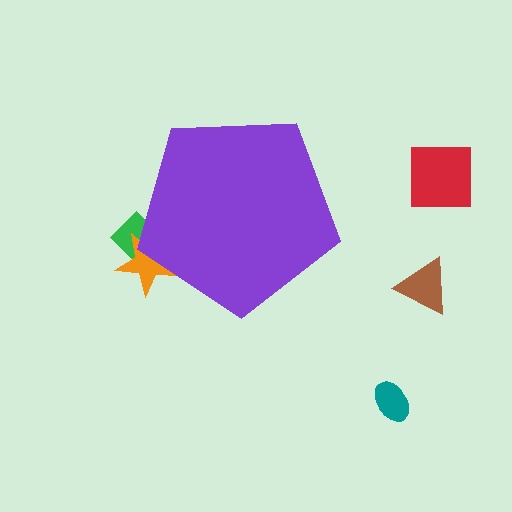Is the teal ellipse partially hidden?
No, the teal ellipse is fully visible.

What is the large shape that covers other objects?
A purple pentagon.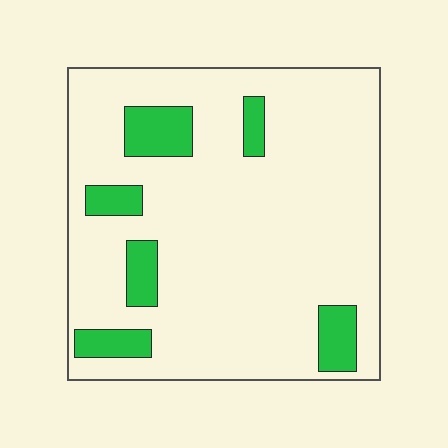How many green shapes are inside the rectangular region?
6.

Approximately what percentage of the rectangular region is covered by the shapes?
Approximately 15%.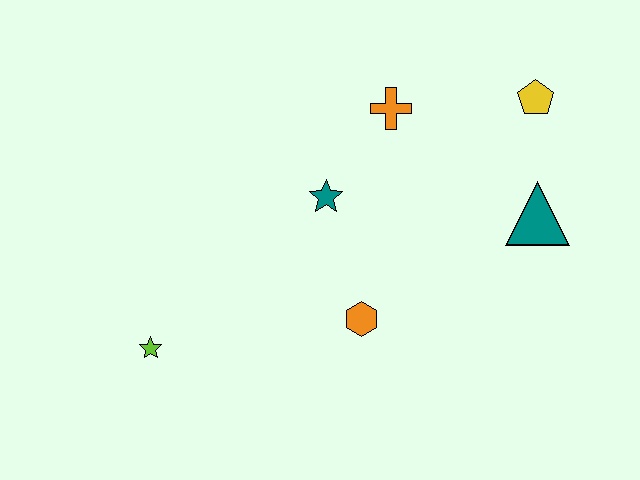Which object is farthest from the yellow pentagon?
The lime star is farthest from the yellow pentagon.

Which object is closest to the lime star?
The orange hexagon is closest to the lime star.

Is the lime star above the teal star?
No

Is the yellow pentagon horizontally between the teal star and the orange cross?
No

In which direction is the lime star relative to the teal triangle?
The lime star is to the left of the teal triangle.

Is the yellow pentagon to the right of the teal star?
Yes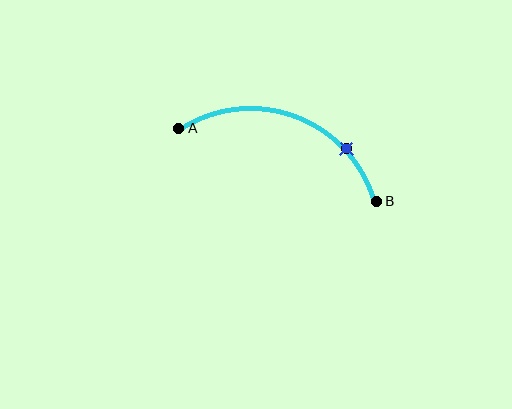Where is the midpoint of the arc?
The arc midpoint is the point on the curve farthest from the straight line joining A and B. It sits above that line.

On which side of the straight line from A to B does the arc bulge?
The arc bulges above the straight line connecting A and B.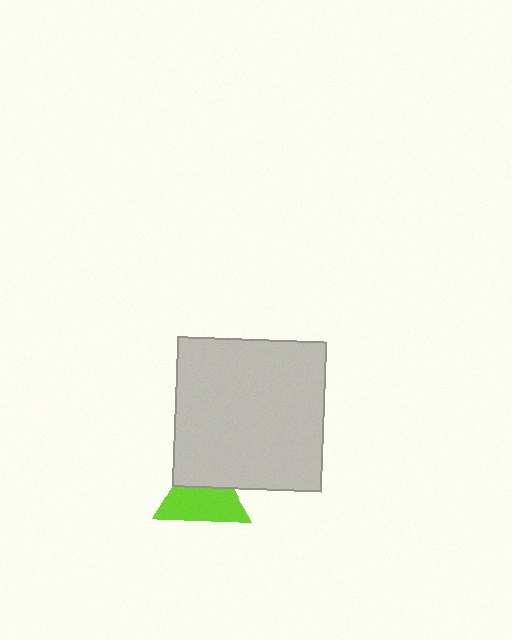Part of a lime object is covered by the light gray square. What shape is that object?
It is a triangle.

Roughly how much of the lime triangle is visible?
About half of it is visible (roughly 63%).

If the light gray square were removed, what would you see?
You would see the complete lime triangle.